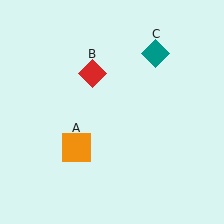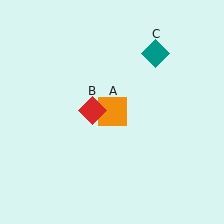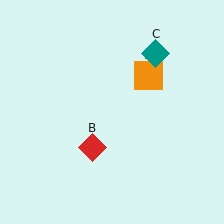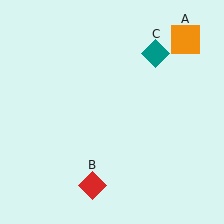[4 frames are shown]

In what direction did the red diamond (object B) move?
The red diamond (object B) moved down.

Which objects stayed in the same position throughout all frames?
Teal diamond (object C) remained stationary.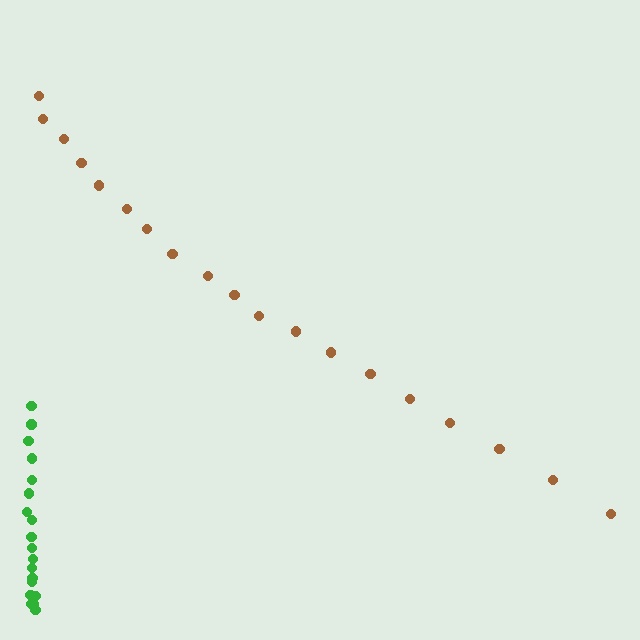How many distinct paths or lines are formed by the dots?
There are 2 distinct paths.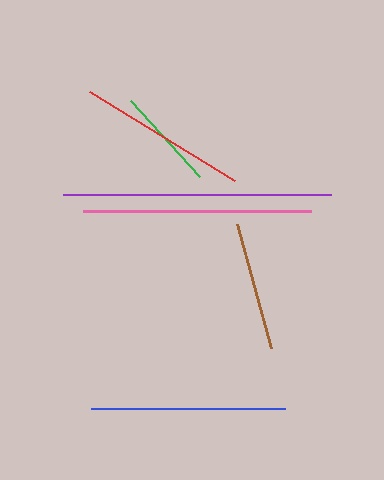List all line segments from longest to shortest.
From longest to shortest: purple, pink, blue, red, brown, green.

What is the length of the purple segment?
The purple segment is approximately 267 pixels long.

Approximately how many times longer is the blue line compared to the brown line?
The blue line is approximately 1.5 times the length of the brown line.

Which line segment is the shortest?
The green line is the shortest at approximately 102 pixels.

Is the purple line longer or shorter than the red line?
The purple line is longer than the red line.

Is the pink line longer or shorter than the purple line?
The purple line is longer than the pink line.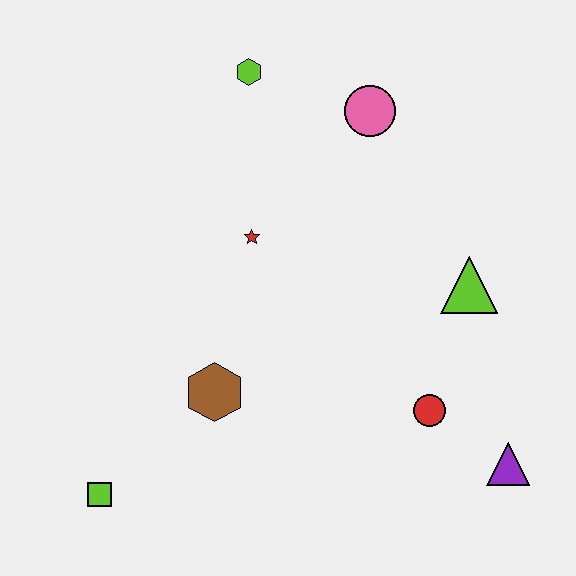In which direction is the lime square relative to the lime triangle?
The lime square is to the left of the lime triangle.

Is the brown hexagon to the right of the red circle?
No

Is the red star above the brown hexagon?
Yes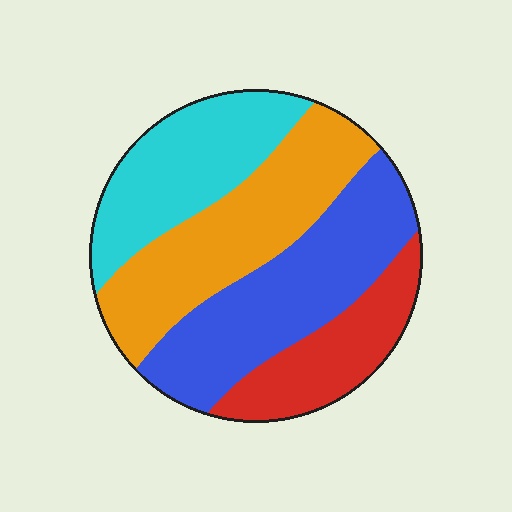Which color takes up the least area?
Red, at roughly 15%.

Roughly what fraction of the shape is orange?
Orange covers 29% of the shape.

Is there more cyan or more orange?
Orange.